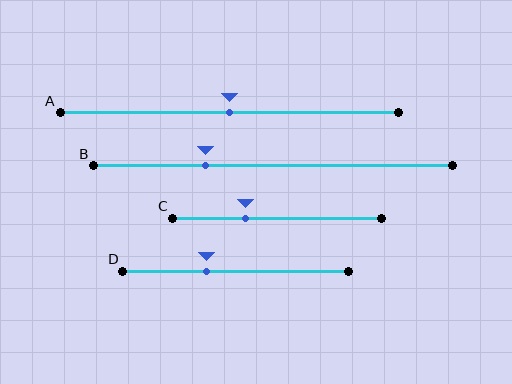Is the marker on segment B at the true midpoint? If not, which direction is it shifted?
No, the marker on segment B is shifted to the left by about 19% of the segment length.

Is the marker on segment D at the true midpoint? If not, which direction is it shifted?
No, the marker on segment D is shifted to the left by about 13% of the segment length.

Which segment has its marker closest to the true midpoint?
Segment A has its marker closest to the true midpoint.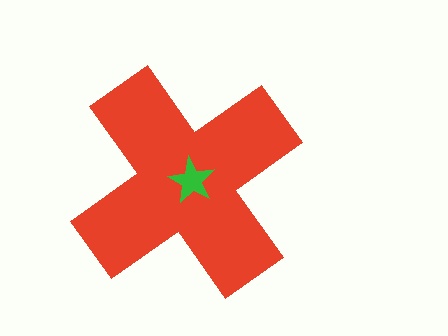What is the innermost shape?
The green star.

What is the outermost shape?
The red cross.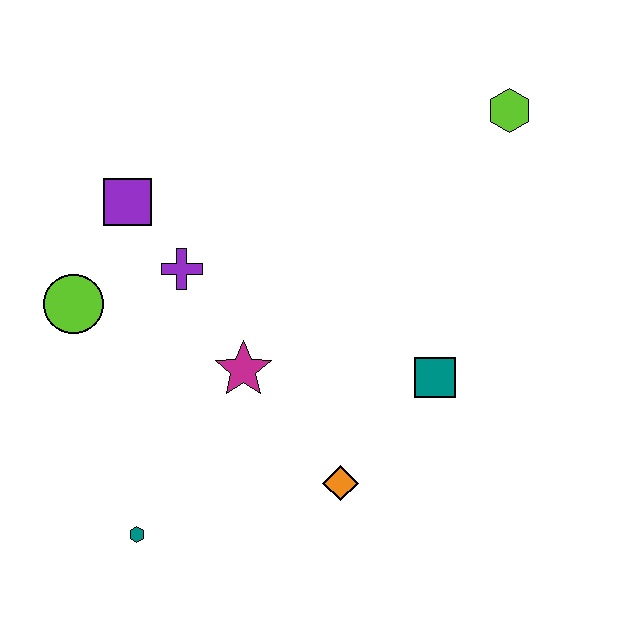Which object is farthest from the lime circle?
The lime hexagon is farthest from the lime circle.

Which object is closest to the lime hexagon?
The teal square is closest to the lime hexagon.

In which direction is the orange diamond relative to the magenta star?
The orange diamond is below the magenta star.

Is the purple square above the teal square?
Yes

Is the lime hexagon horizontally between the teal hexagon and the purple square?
No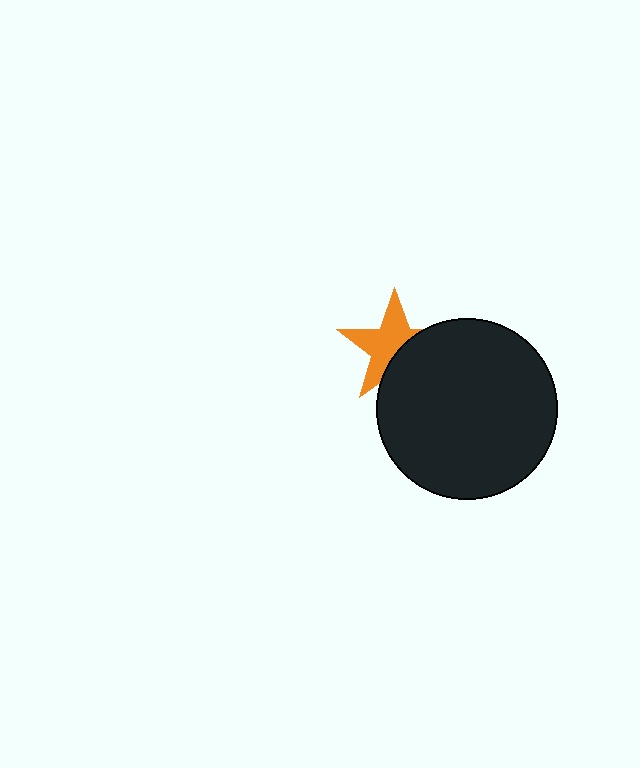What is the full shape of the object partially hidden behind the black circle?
The partially hidden object is an orange star.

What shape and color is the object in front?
The object in front is a black circle.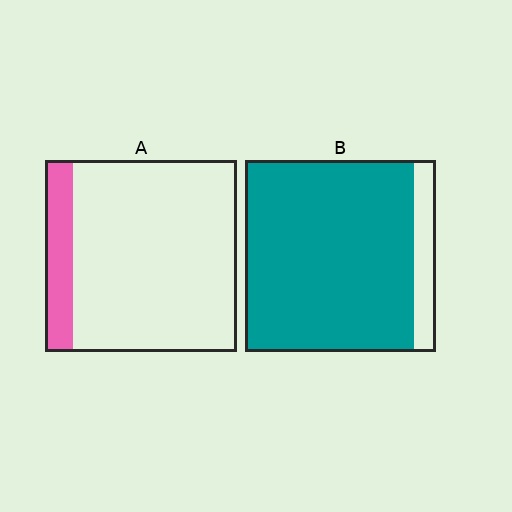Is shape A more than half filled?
No.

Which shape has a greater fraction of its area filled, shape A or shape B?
Shape B.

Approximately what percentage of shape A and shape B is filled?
A is approximately 15% and B is approximately 90%.